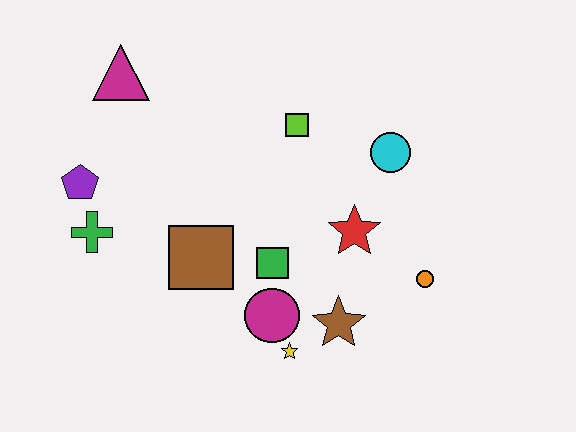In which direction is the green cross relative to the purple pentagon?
The green cross is below the purple pentagon.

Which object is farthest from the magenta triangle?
The orange circle is farthest from the magenta triangle.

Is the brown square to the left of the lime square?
Yes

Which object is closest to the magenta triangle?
The purple pentagon is closest to the magenta triangle.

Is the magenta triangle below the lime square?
No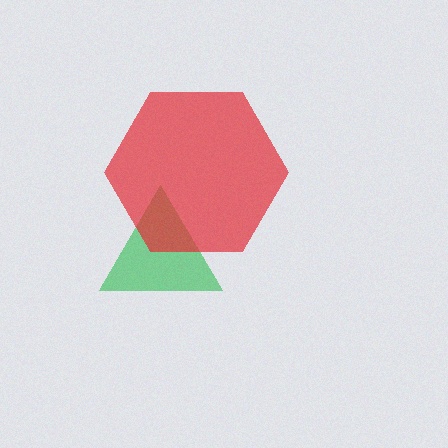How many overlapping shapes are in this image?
There are 2 overlapping shapes in the image.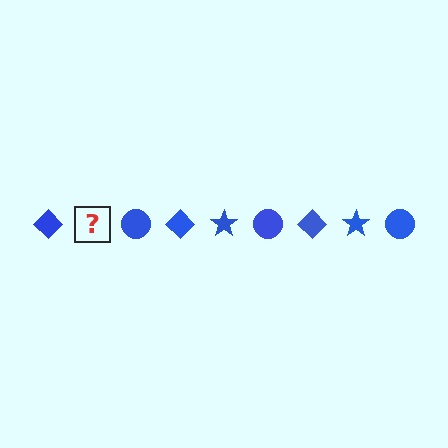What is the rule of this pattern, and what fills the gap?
The rule is that the pattern cycles through diamond, star, circle shapes in blue. The gap should be filled with a blue star.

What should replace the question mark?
The question mark should be replaced with a blue star.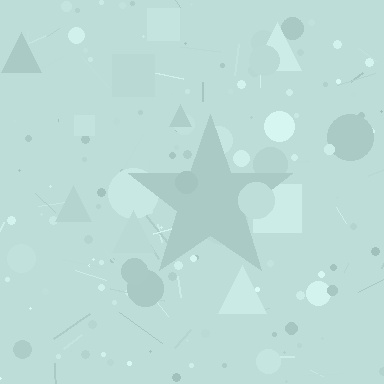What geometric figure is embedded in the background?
A star is embedded in the background.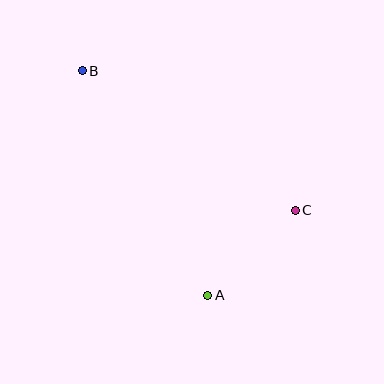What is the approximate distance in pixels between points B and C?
The distance between B and C is approximately 255 pixels.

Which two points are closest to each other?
Points A and C are closest to each other.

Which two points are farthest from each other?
Points A and B are farthest from each other.